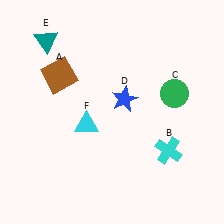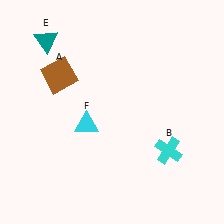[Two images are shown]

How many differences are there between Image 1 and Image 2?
There are 2 differences between the two images.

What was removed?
The blue star (D), the green circle (C) were removed in Image 2.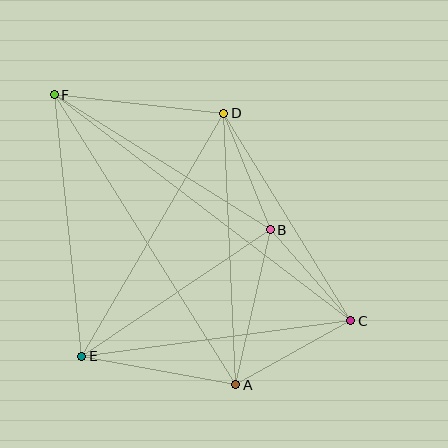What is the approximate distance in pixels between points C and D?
The distance between C and D is approximately 243 pixels.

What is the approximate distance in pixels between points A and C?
The distance between A and C is approximately 132 pixels.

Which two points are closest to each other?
Points B and C are closest to each other.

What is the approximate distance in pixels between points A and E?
The distance between A and E is approximately 157 pixels.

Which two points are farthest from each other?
Points C and F are farthest from each other.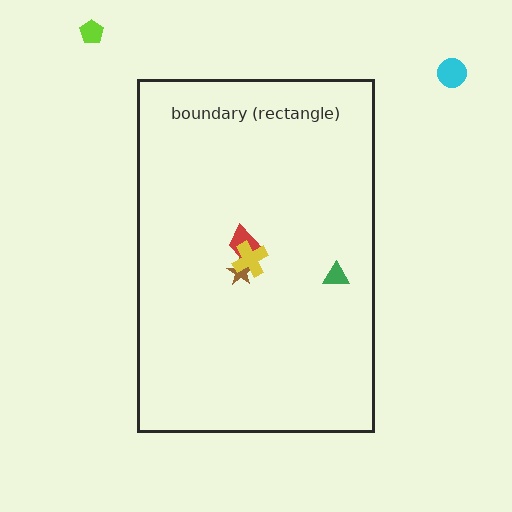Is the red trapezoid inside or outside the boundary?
Inside.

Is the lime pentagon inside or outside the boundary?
Outside.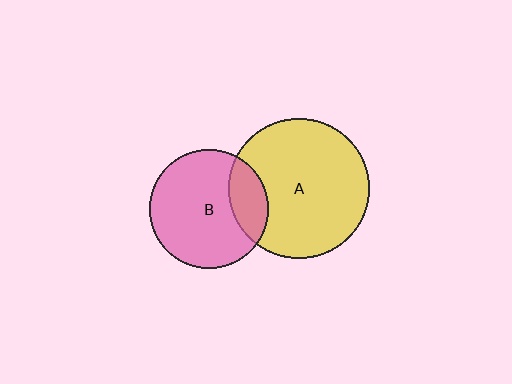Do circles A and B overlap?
Yes.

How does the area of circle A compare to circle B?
Approximately 1.4 times.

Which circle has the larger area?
Circle A (yellow).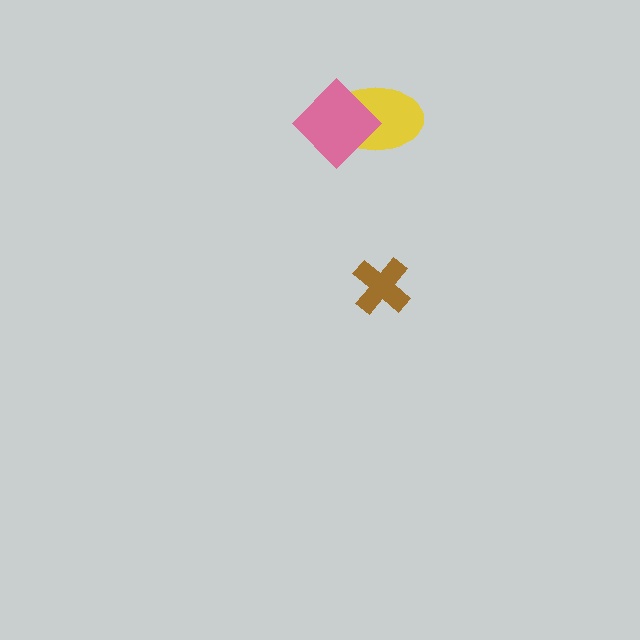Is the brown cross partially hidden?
No, no other shape covers it.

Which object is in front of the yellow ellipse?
The pink diamond is in front of the yellow ellipse.